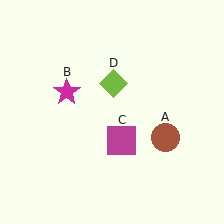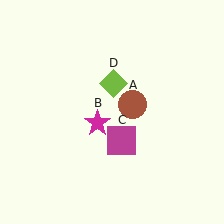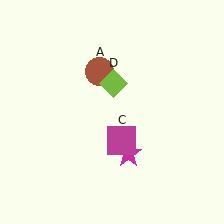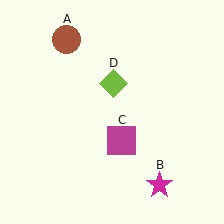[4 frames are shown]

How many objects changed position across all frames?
2 objects changed position: brown circle (object A), magenta star (object B).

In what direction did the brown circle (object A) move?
The brown circle (object A) moved up and to the left.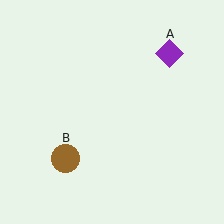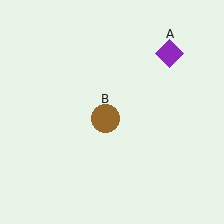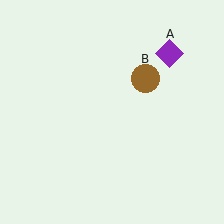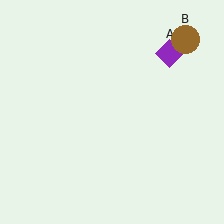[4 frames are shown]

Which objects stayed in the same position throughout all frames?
Purple diamond (object A) remained stationary.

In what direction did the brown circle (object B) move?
The brown circle (object B) moved up and to the right.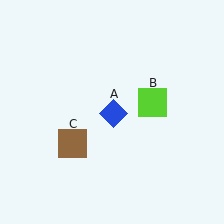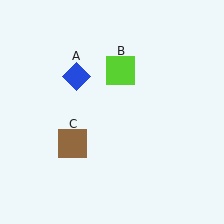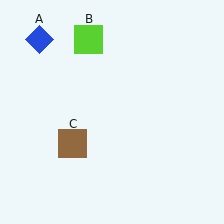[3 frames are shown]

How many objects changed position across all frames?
2 objects changed position: blue diamond (object A), lime square (object B).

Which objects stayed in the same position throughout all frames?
Brown square (object C) remained stationary.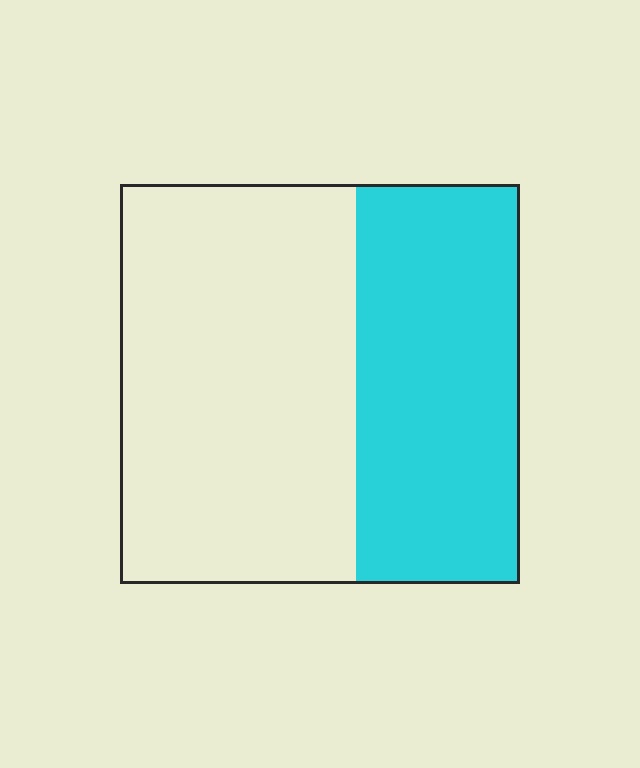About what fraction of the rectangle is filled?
About two fifths (2/5).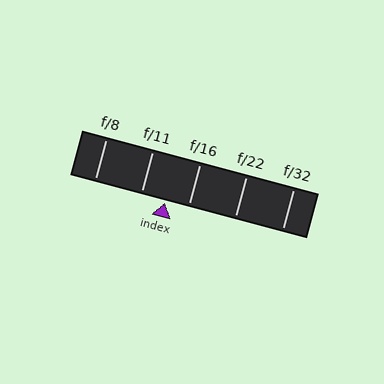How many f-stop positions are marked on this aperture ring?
There are 5 f-stop positions marked.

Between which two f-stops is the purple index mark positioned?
The index mark is between f/11 and f/16.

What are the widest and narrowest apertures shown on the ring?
The widest aperture shown is f/8 and the narrowest is f/32.